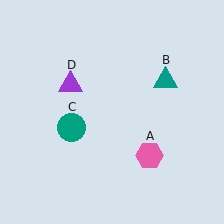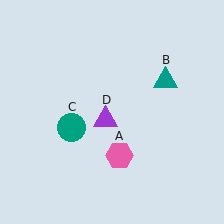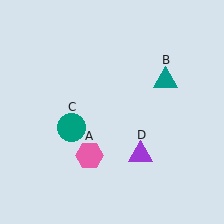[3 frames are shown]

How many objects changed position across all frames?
2 objects changed position: pink hexagon (object A), purple triangle (object D).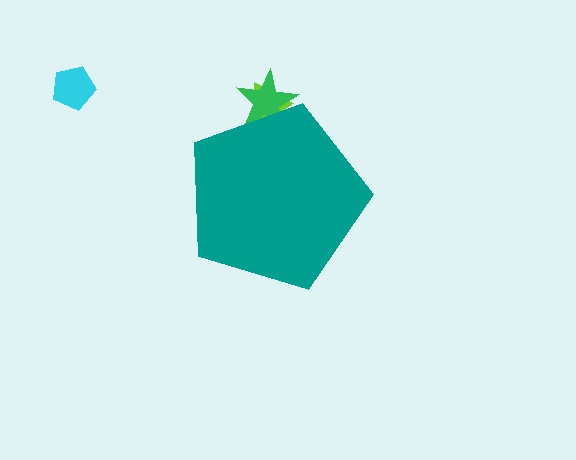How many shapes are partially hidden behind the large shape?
2 shapes are partially hidden.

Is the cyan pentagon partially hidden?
No, the cyan pentagon is fully visible.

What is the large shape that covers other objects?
A teal pentagon.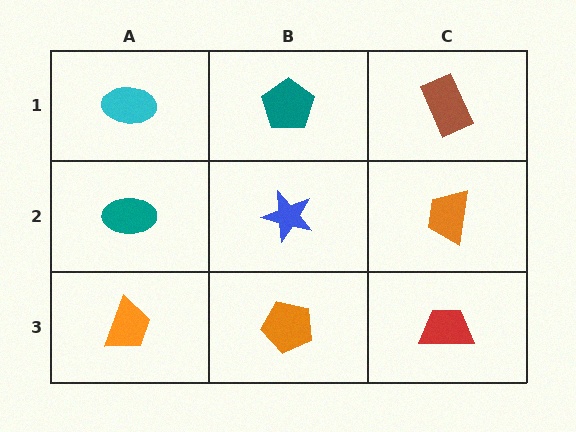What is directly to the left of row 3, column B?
An orange trapezoid.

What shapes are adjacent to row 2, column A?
A cyan ellipse (row 1, column A), an orange trapezoid (row 3, column A), a blue star (row 2, column B).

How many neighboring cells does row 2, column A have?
3.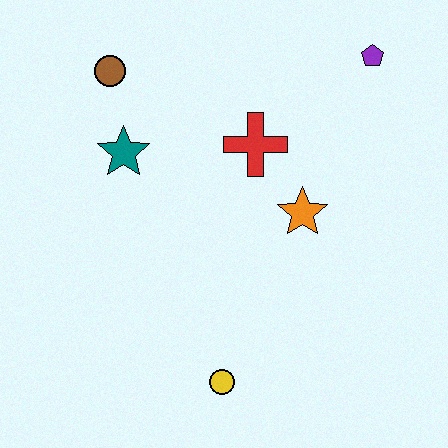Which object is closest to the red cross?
The orange star is closest to the red cross.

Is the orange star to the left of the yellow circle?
No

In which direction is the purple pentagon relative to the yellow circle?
The purple pentagon is above the yellow circle.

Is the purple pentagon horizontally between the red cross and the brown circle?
No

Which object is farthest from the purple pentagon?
The yellow circle is farthest from the purple pentagon.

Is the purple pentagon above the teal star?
Yes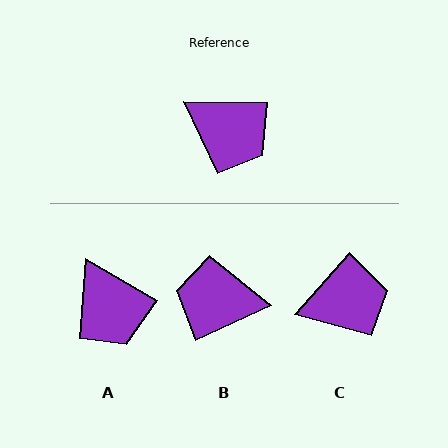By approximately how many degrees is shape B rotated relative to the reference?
Approximately 154 degrees clockwise.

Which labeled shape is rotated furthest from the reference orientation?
B, about 154 degrees away.